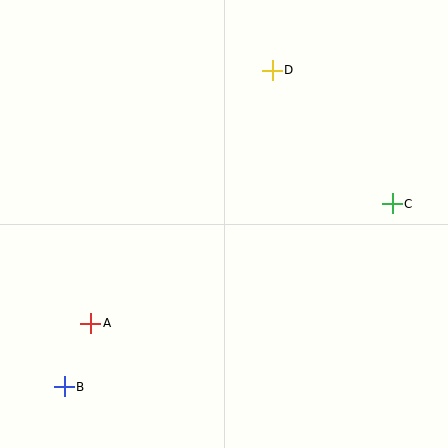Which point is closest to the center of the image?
Point D at (272, 70) is closest to the center.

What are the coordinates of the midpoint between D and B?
The midpoint between D and B is at (168, 229).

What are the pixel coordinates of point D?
Point D is at (272, 70).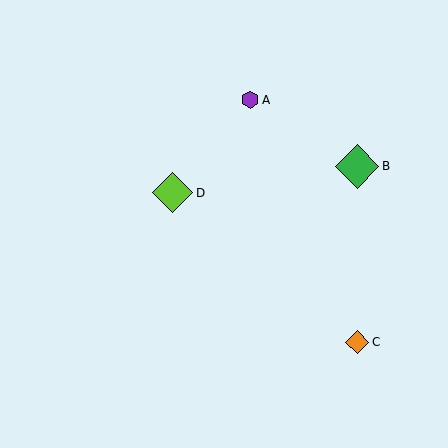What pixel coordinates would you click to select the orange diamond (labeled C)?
Click at (357, 342) to select the orange diamond C.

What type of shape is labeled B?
Shape B is a green diamond.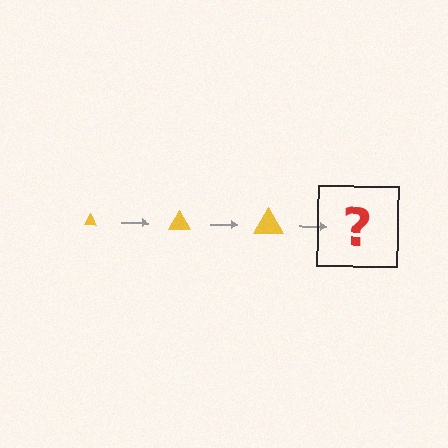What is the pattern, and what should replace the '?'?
The pattern is that the triangle gets progressively larger each step. The '?' should be a yellow triangle, larger than the previous one.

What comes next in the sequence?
The next element should be a yellow triangle, larger than the previous one.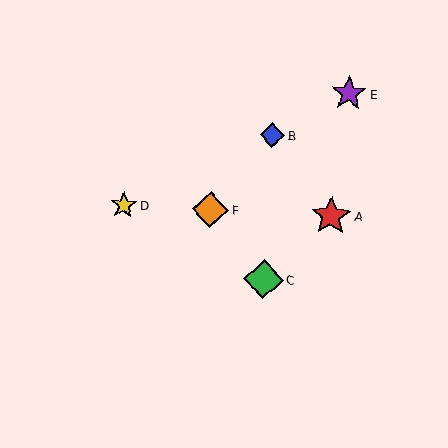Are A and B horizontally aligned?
No, A is at y≈216 and B is at y≈135.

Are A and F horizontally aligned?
Yes, both are at y≈216.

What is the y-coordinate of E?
Object E is at y≈93.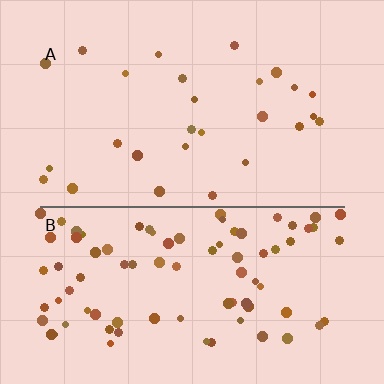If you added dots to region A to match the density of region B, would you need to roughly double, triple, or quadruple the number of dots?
Approximately triple.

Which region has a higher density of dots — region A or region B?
B (the bottom).